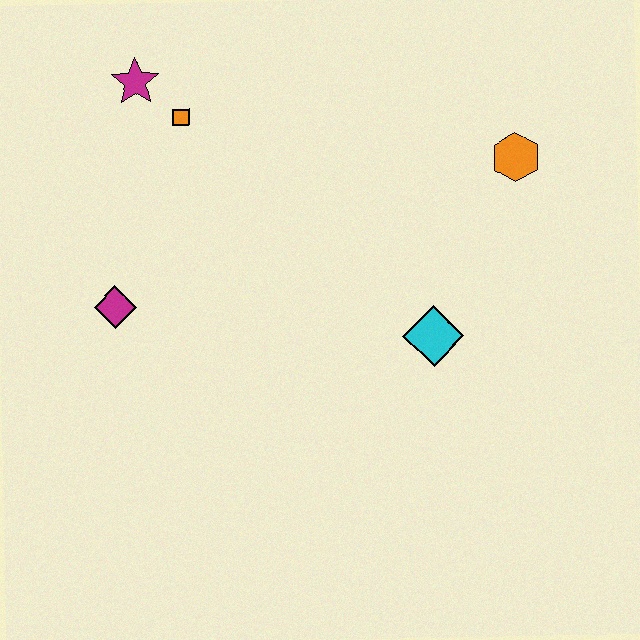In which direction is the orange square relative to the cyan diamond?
The orange square is to the left of the cyan diamond.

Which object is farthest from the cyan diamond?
The magenta star is farthest from the cyan diamond.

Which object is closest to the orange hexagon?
The cyan diamond is closest to the orange hexagon.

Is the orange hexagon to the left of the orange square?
No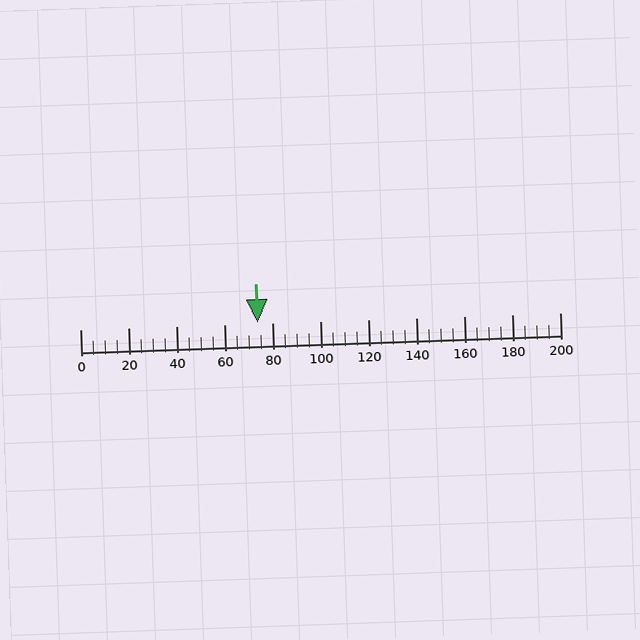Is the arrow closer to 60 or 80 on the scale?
The arrow is closer to 80.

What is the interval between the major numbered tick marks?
The major tick marks are spaced 20 units apart.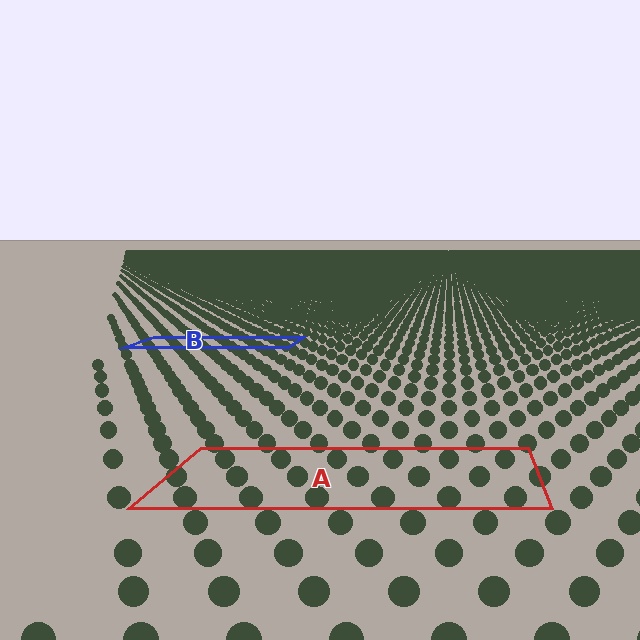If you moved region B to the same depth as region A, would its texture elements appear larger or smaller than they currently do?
They would appear larger. At a closer depth, the same texture elements are projected at a bigger on-screen size.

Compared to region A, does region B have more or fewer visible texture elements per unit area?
Region B has more texture elements per unit area — they are packed more densely because it is farther away.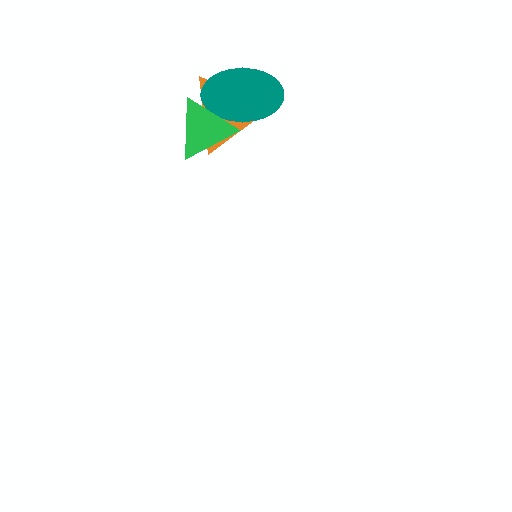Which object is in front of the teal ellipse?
The green triangle is in front of the teal ellipse.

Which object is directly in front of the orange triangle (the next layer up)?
The teal ellipse is directly in front of the orange triangle.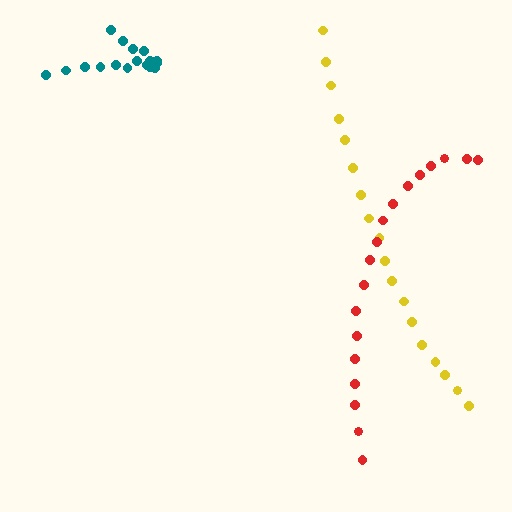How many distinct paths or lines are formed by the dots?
There are 3 distinct paths.